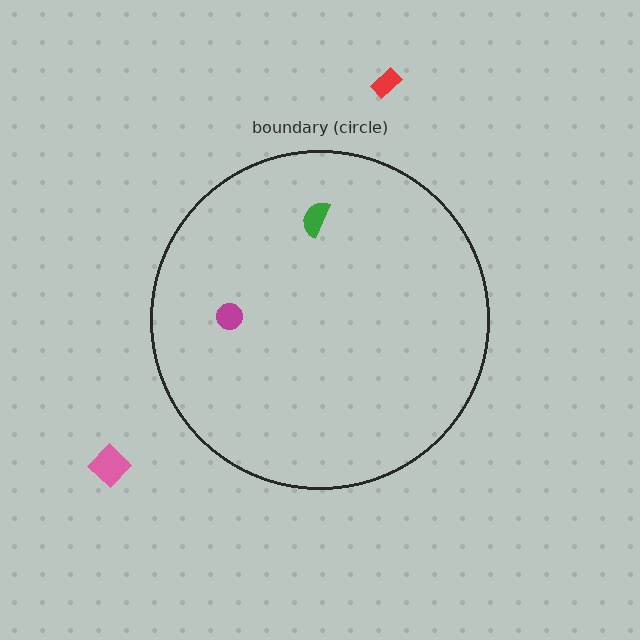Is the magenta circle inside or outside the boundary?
Inside.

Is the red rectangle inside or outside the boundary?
Outside.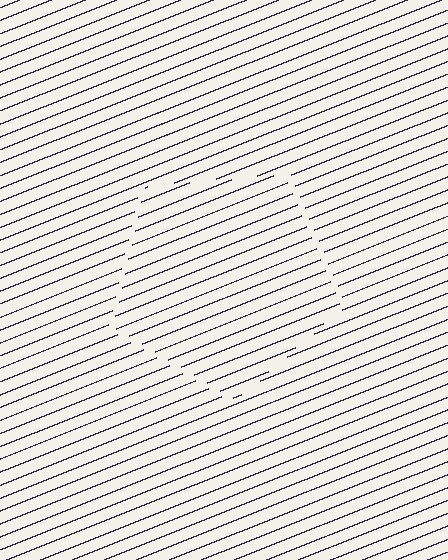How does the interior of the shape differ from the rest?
The interior of the shape contains the same grating, shifted by half a period — the contour is defined by the phase discontinuity where line-ends from the inner and outer gratings abut.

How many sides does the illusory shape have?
5 sides — the line-ends trace a pentagon.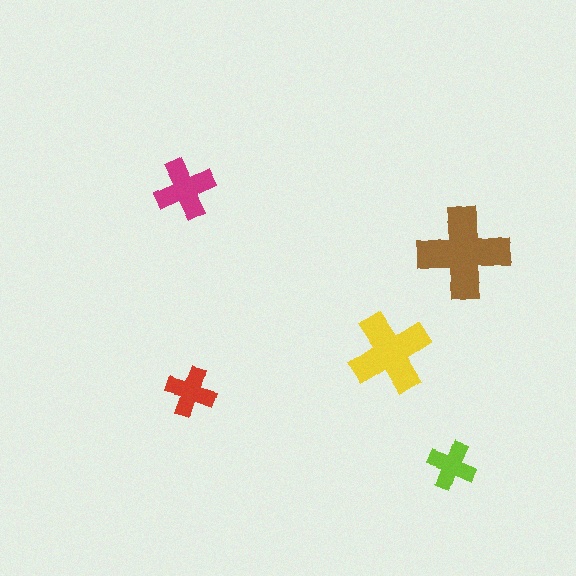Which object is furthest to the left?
The magenta cross is leftmost.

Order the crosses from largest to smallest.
the brown one, the yellow one, the magenta one, the red one, the lime one.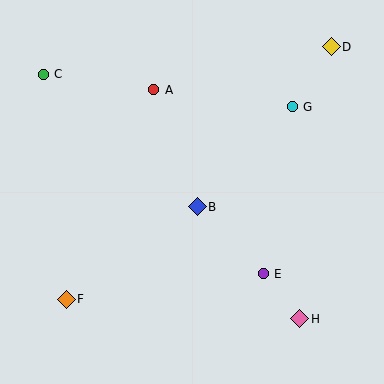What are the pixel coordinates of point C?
Point C is at (43, 74).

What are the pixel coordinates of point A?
Point A is at (154, 90).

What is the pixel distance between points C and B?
The distance between C and B is 203 pixels.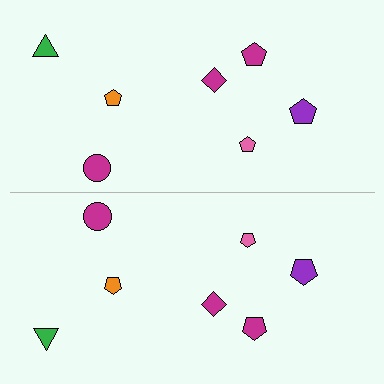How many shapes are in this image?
There are 14 shapes in this image.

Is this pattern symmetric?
Yes, this pattern has bilateral (reflection) symmetry.